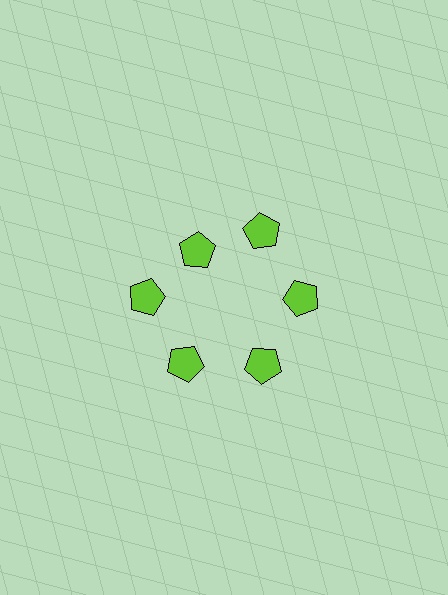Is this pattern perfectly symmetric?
No. The 6 lime pentagons are arranged in a ring, but one element near the 11 o'clock position is pulled inward toward the center, breaking the 6-fold rotational symmetry.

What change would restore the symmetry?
The symmetry would be restored by moving it outward, back onto the ring so that all 6 pentagons sit at equal angles and equal distance from the center.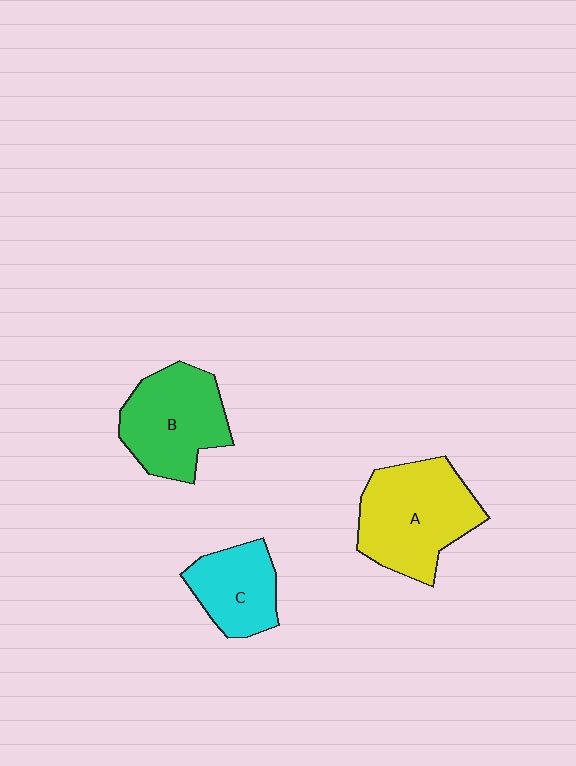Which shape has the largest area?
Shape A (yellow).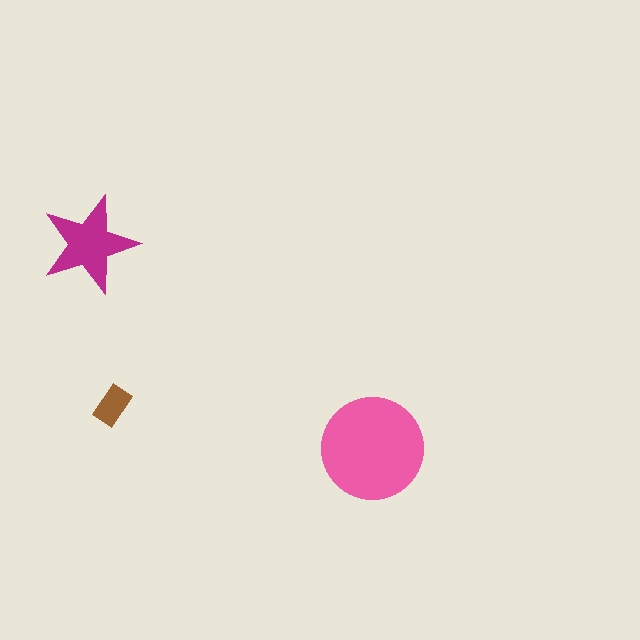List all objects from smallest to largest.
The brown rectangle, the magenta star, the pink circle.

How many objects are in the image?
There are 3 objects in the image.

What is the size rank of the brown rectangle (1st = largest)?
3rd.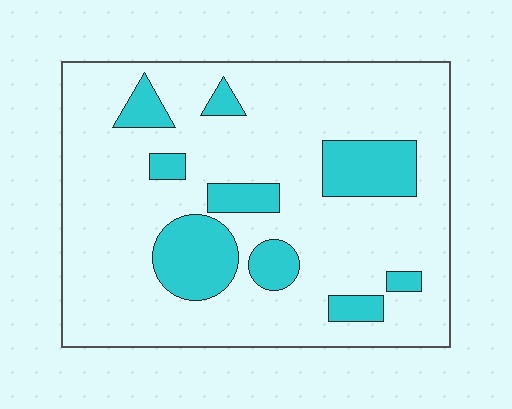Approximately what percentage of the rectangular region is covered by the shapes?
Approximately 20%.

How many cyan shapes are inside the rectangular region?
9.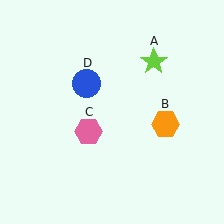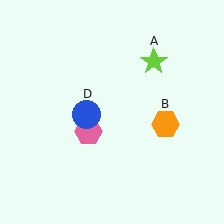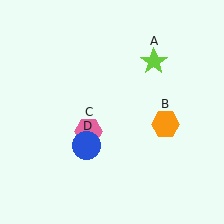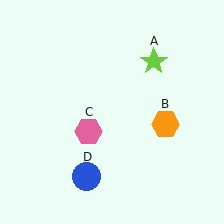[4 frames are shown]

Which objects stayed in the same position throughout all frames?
Lime star (object A) and orange hexagon (object B) and pink hexagon (object C) remained stationary.